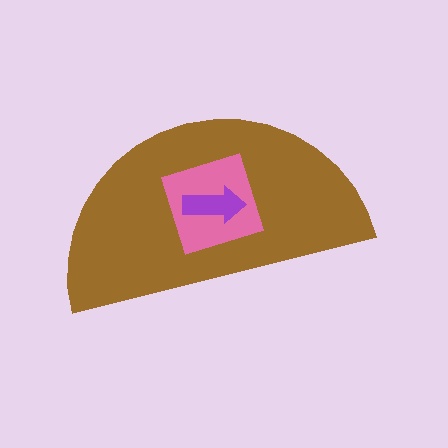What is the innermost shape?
The purple arrow.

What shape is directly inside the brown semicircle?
The pink diamond.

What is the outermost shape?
The brown semicircle.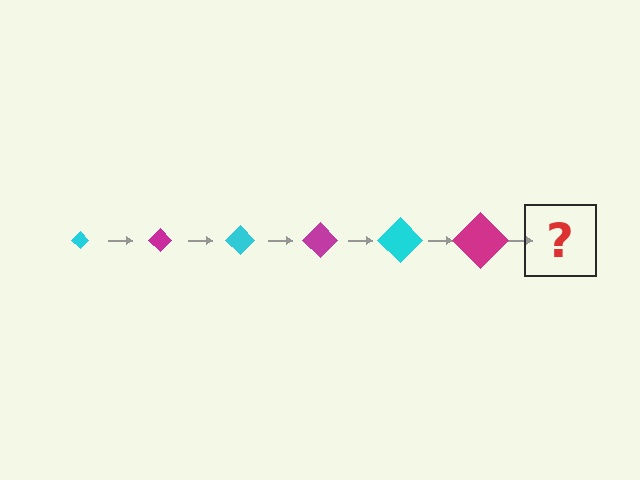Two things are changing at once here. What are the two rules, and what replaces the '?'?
The two rules are that the diamond grows larger each step and the color cycles through cyan and magenta. The '?' should be a cyan diamond, larger than the previous one.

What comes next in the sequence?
The next element should be a cyan diamond, larger than the previous one.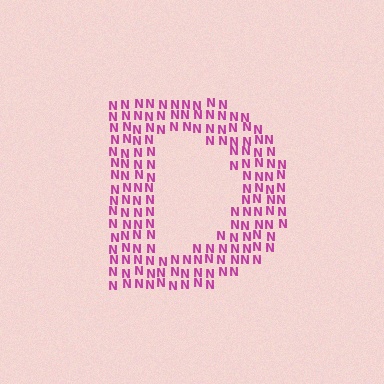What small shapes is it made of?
It is made of small letter N's.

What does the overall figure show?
The overall figure shows the letter D.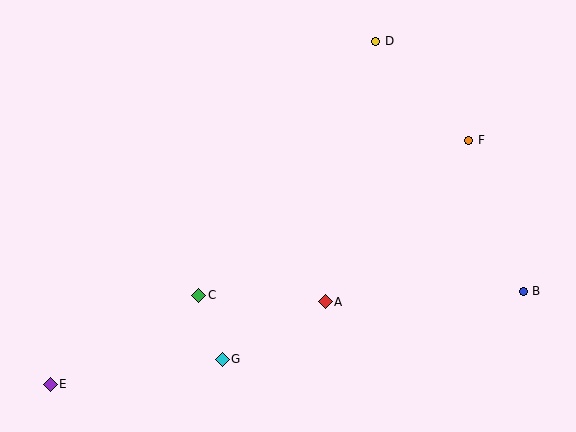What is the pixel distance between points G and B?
The distance between G and B is 309 pixels.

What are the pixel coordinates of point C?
Point C is at (199, 295).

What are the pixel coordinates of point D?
Point D is at (376, 41).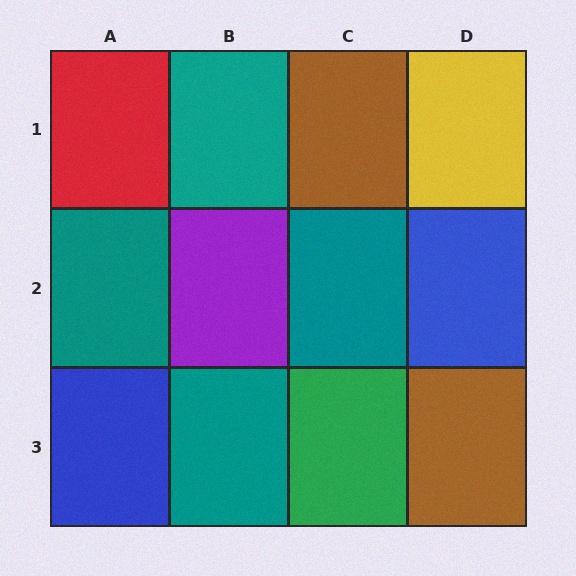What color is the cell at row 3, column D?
Brown.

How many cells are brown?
2 cells are brown.